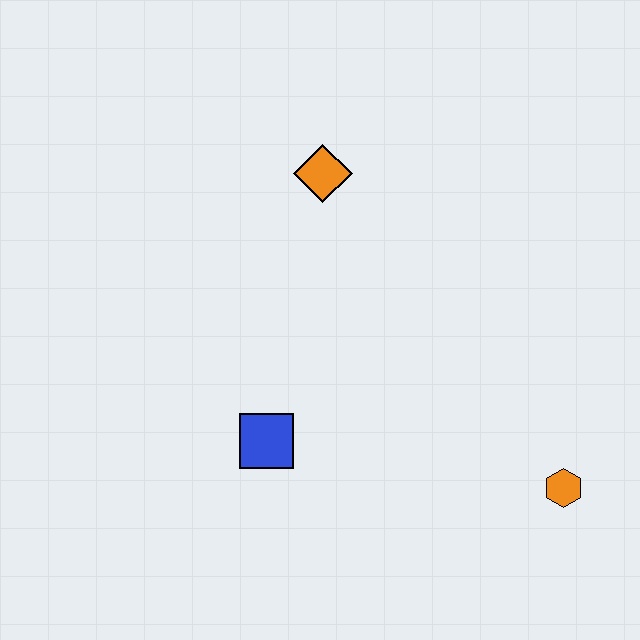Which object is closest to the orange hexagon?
The blue square is closest to the orange hexagon.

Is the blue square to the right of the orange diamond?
No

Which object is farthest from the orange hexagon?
The orange diamond is farthest from the orange hexagon.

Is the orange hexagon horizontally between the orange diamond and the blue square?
No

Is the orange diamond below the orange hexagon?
No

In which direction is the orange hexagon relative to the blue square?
The orange hexagon is to the right of the blue square.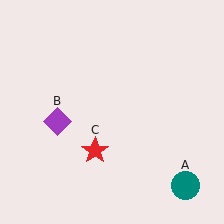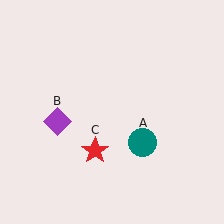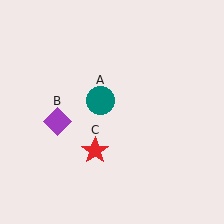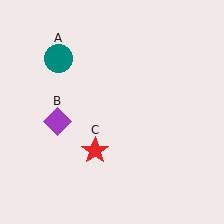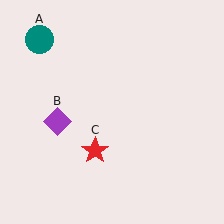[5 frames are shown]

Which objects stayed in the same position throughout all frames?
Purple diamond (object B) and red star (object C) remained stationary.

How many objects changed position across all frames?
1 object changed position: teal circle (object A).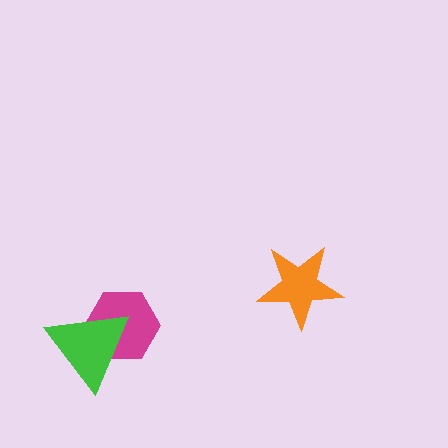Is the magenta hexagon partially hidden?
Yes, it is partially covered by another shape.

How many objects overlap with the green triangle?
1 object overlaps with the green triangle.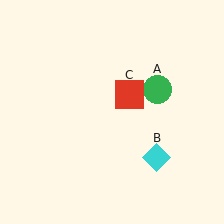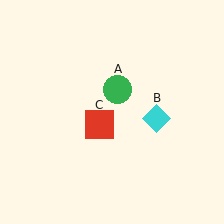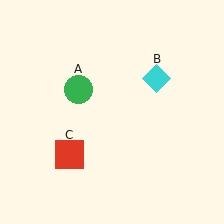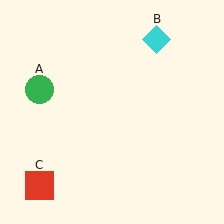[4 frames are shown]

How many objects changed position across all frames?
3 objects changed position: green circle (object A), cyan diamond (object B), red square (object C).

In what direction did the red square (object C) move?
The red square (object C) moved down and to the left.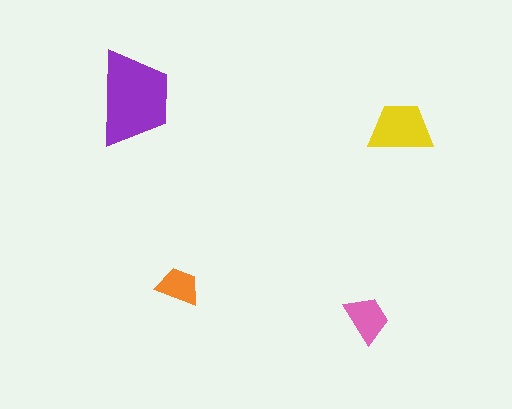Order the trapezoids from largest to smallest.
the purple one, the yellow one, the pink one, the orange one.